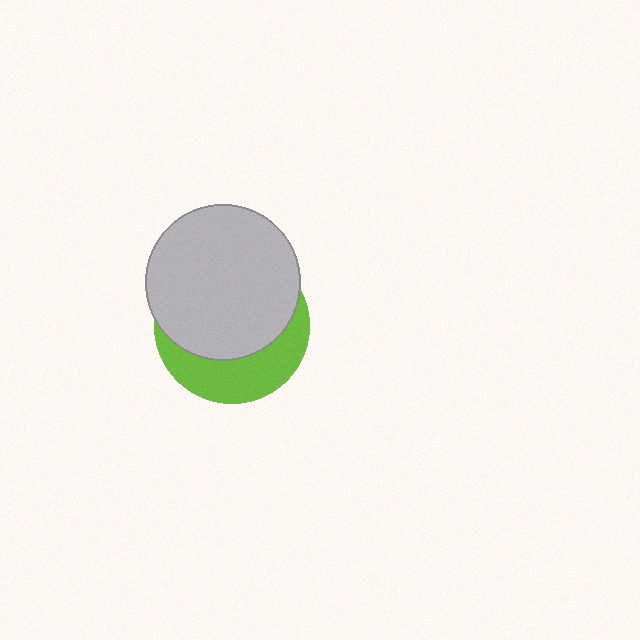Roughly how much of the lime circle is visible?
A small part of it is visible (roughly 35%).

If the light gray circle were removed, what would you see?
You would see the complete lime circle.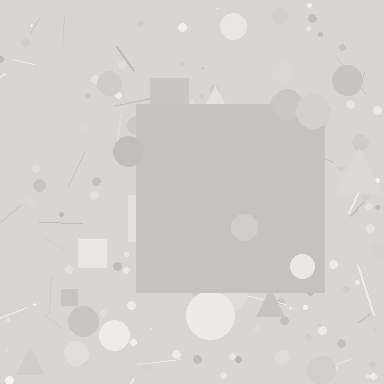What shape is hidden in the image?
A square is hidden in the image.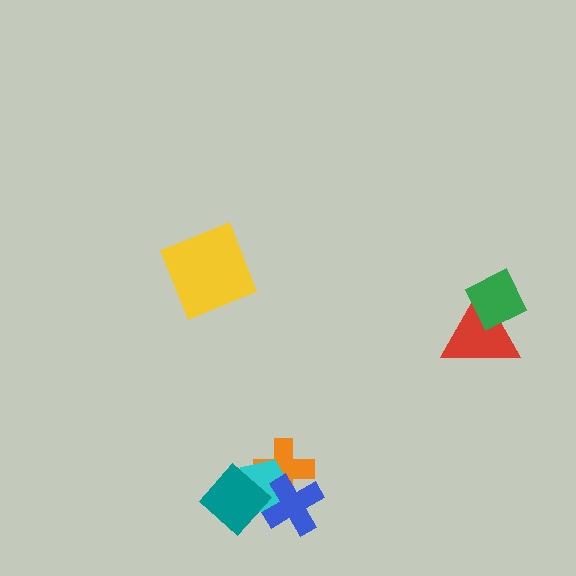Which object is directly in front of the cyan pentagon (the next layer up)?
The teal diamond is directly in front of the cyan pentagon.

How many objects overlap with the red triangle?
1 object overlaps with the red triangle.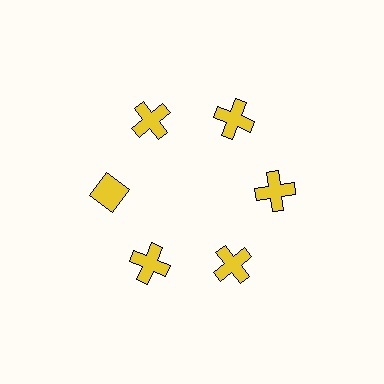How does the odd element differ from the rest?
It has a different shape: diamond instead of cross.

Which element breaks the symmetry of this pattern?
The yellow diamond at roughly the 9 o'clock position breaks the symmetry. All other shapes are yellow crosses.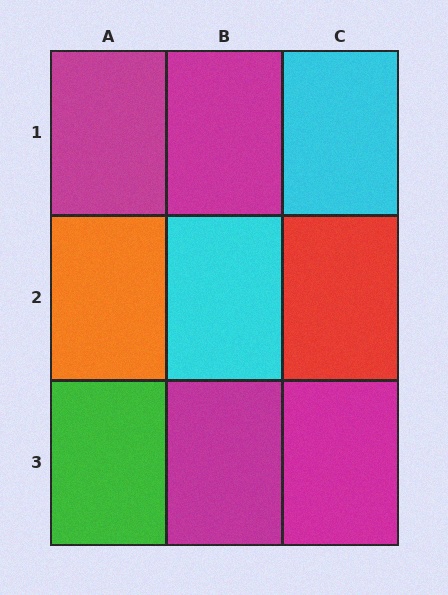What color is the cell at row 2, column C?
Red.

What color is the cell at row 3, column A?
Green.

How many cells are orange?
1 cell is orange.